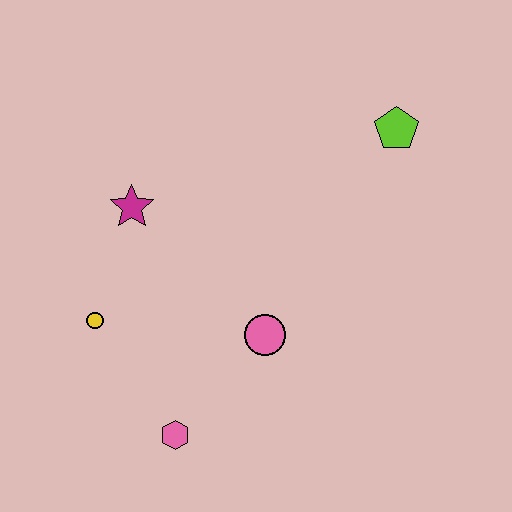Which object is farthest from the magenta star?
The lime pentagon is farthest from the magenta star.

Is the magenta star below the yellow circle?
No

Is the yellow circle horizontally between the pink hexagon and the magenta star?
No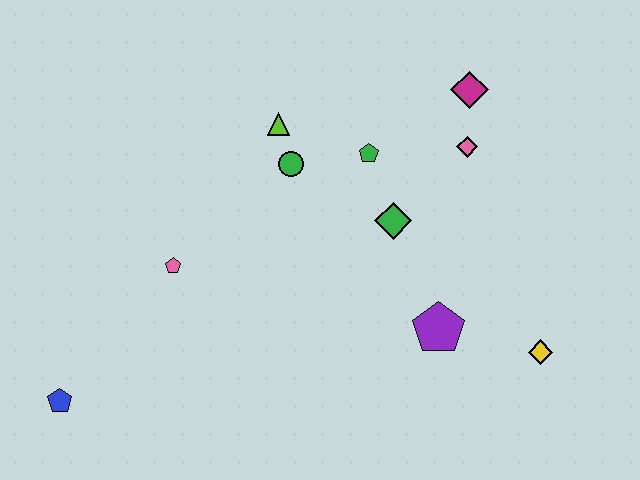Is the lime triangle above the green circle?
Yes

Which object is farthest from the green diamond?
The blue pentagon is farthest from the green diamond.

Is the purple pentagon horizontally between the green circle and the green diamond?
No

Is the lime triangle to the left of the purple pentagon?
Yes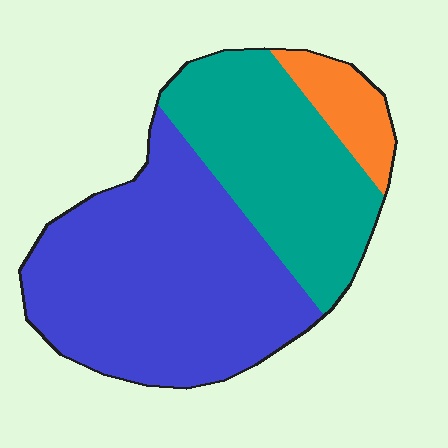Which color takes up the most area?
Blue, at roughly 55%.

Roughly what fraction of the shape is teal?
Teal covers 35% of the shape.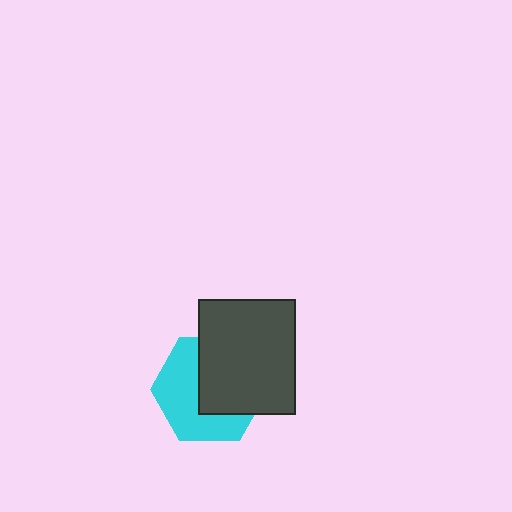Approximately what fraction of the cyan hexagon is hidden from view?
Roughly 50% of the cyan hexagon is hidden behind the dark gray rectangle.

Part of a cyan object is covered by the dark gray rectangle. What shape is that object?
It is a hexagon.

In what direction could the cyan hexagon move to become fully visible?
The cyan hexagon could move toward the lower-left. That would shift it out from behind the dark gray rectangle entirely.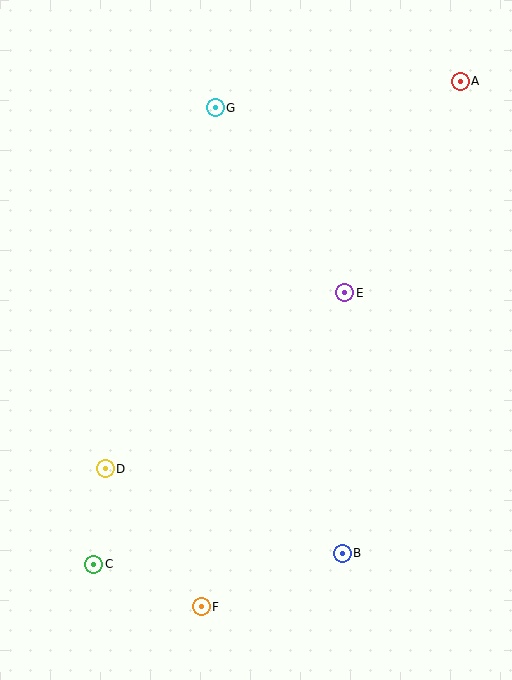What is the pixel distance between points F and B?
The distance between F and B is 151 pixels.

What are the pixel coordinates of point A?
Point A is at (460, 81).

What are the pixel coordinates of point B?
Point B is at (342, 553).